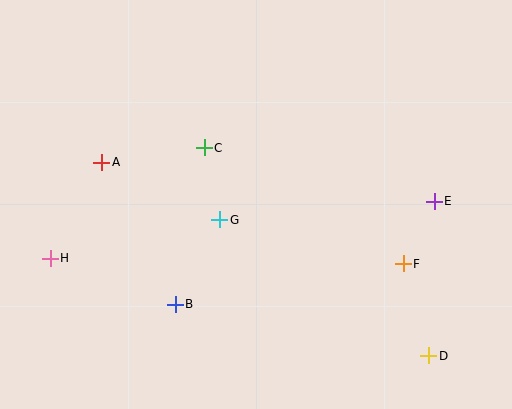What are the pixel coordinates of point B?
Point B is at (175, 304).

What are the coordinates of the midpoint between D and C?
The midpoint between D and C is at (316, 252).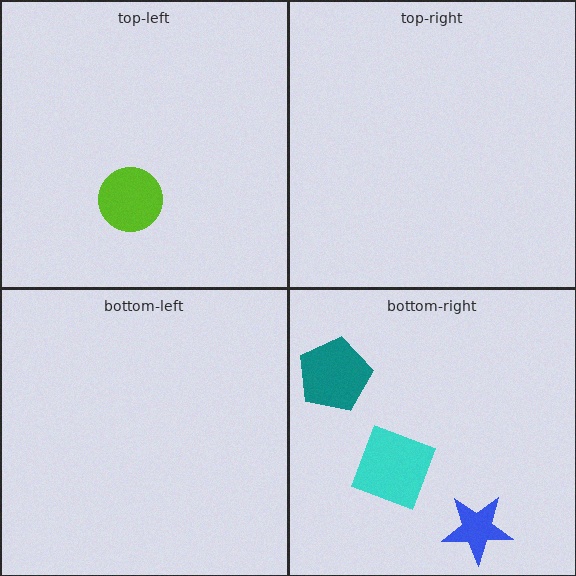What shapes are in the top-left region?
The lime circle.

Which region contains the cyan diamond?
The bottom-right region.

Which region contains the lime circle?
The top-left region.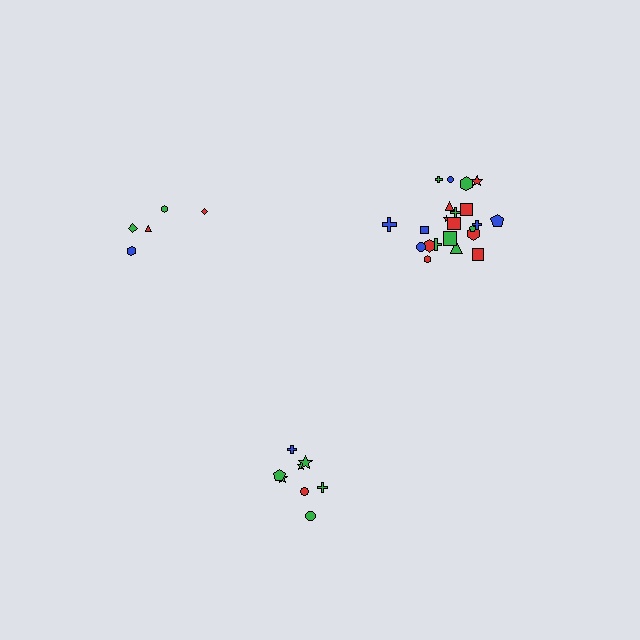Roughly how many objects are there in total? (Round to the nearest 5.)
Roughly 35 objects in total.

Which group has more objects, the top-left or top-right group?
The top-right group.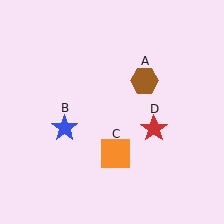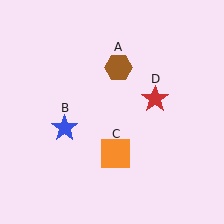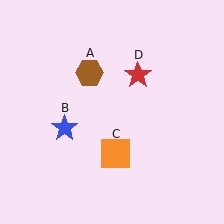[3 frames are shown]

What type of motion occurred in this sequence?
The brown hexagon (object A), red star (object D) rotated counterclockwise around the center of the scene.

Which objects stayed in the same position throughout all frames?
Blue star (object B) and orange square (object C) remained stationary.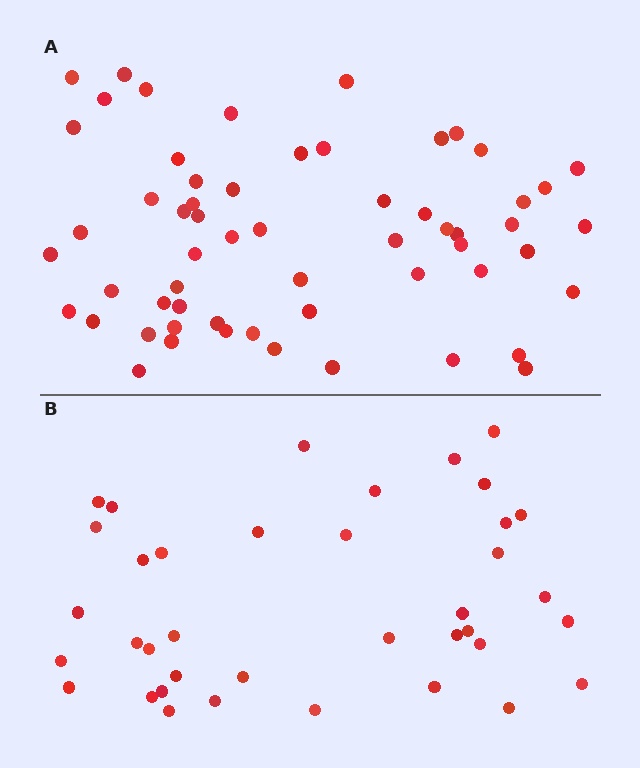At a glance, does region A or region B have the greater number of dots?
Region A (the top region) has more dots.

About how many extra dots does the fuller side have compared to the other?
Region A has approximately 20 more dots than region B.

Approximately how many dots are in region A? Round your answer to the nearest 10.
About 60 dots. (The exact count is 59, which rounds to 60.)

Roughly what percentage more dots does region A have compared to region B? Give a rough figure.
About 55% more.